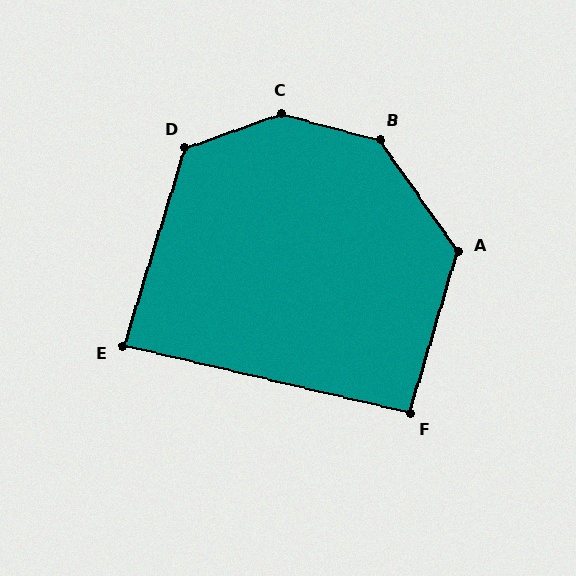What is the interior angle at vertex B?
Approximately 140 degrees (obtuse).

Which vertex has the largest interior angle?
C, at approximately 146 degrees.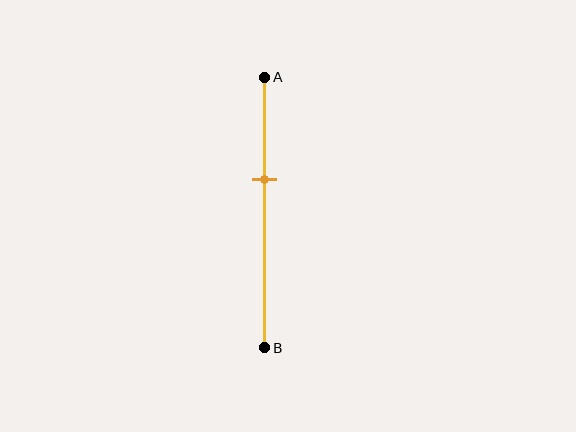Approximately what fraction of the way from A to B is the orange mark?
The orange mark is approximately 40% of the way from A to B.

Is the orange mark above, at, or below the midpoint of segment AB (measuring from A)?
The orange mark is above the midpoint of segment AB.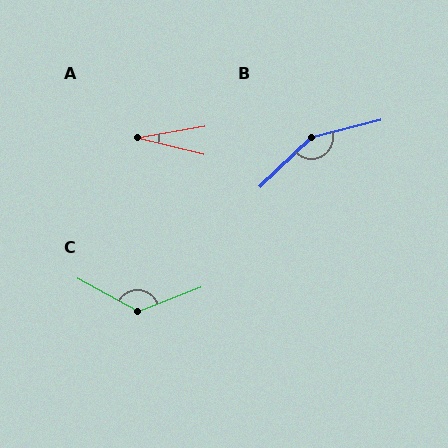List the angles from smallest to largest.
A (23°), C (130°), B (150°).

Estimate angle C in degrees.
Approximately 130 degrees.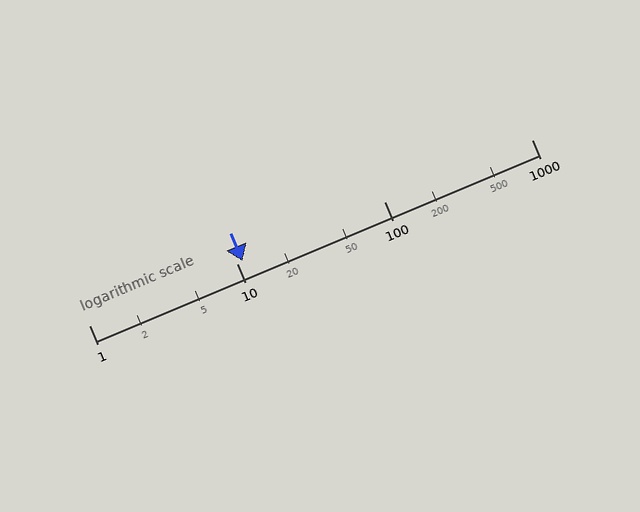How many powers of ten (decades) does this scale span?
The scale spans 3 decades, from 1 to 1000.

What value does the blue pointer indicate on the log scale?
The pointer indicates approximately 11.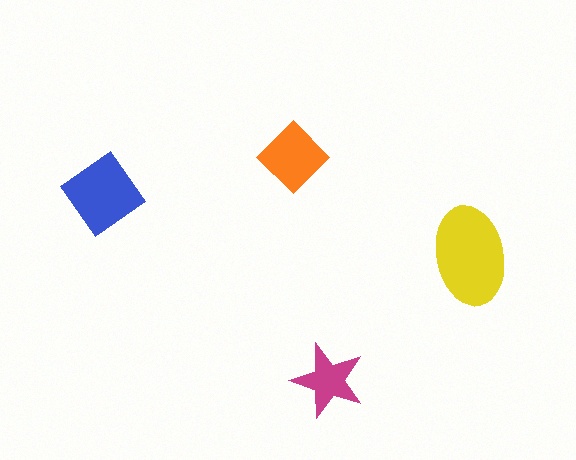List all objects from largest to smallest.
The yellow ellipse, the blue diamond, the orange diamond, the magenta star.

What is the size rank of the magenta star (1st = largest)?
4th.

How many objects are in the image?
There are 4 objects in the image.